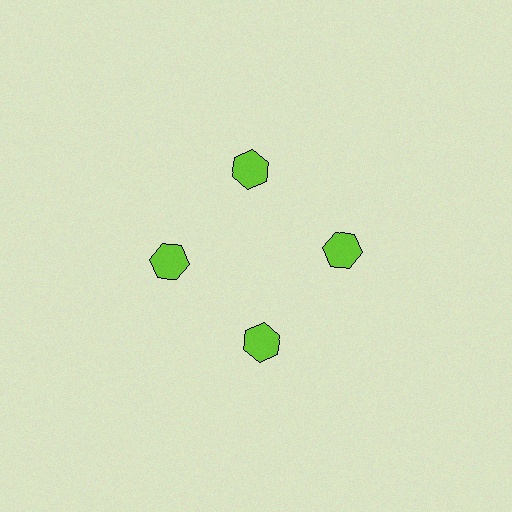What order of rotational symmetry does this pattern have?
This pattern has 4-fold rotational symmetry.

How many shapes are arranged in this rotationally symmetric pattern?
There are 4 shapes, arranged in 4 groups of 1.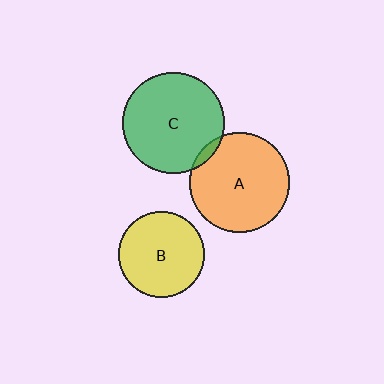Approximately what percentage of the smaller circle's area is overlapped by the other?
Approximately 5%.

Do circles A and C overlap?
Yes.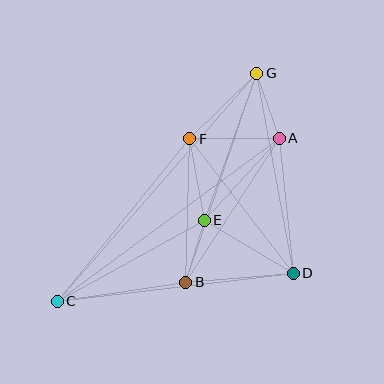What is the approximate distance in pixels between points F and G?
The distance between F and G is approximately 93 pixels.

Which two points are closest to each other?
Points B and E are closest to each other.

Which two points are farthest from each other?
Points C and G are farthest from each other.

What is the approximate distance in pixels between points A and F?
The distance between A and F is approximately 89 pixels.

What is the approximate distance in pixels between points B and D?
The distance between B and D is approximately 108 pixels.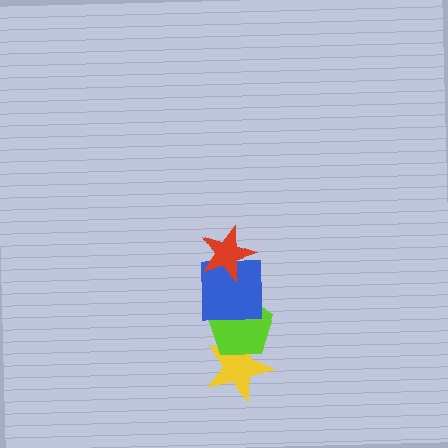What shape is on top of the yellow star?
The lime pentagon is on top of the yellow star.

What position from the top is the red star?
The red star is 1st from the top.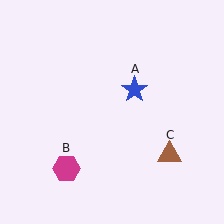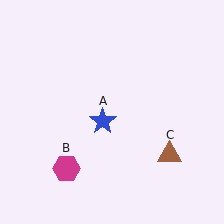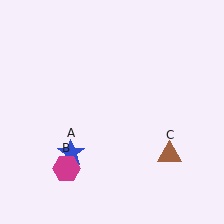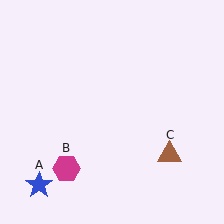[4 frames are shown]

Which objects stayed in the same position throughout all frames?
Magenta hexagon (object B) and brown triangle (object C) remained stationary.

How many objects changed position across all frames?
1 object changed position: blue star (object A).